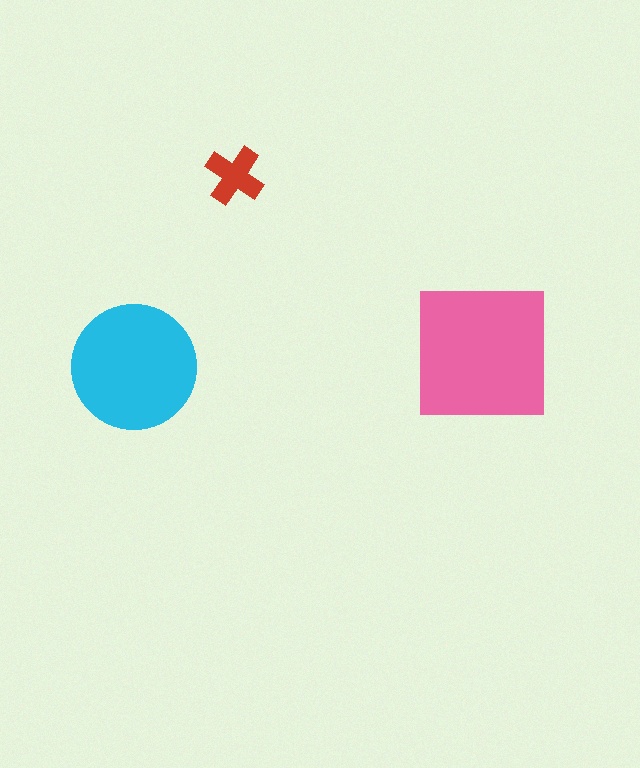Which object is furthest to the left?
The cyan circle is leftmost.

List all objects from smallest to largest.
The red cross, the cyan circle, the pink square.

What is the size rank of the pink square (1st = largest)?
1st.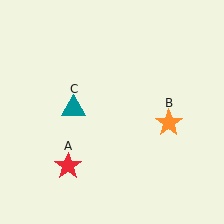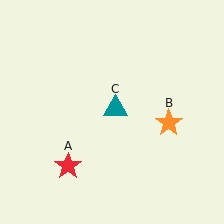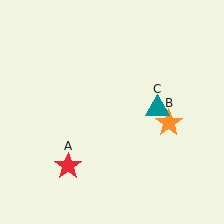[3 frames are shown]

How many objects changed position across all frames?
1 object changed position: teal triangle (object C).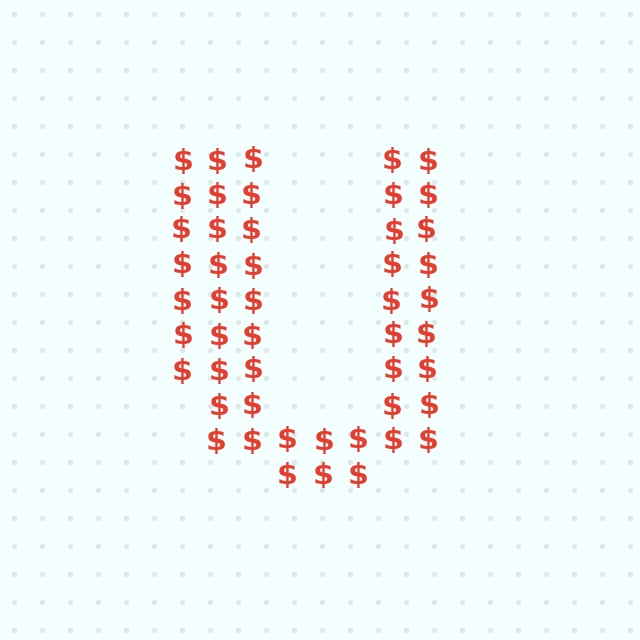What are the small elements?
The small elements are dollar signs.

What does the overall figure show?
The overall figure shows the letter U.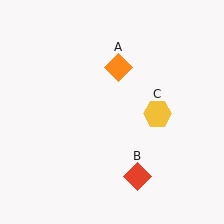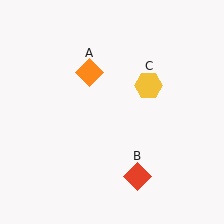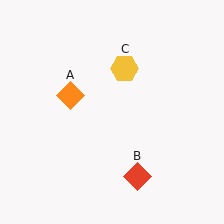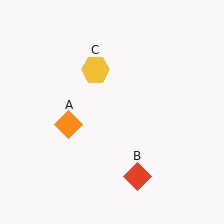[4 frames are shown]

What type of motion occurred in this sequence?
The orange diamond (object A), yellow hexagon (object C) rotated counterclockwise around the center of the scene.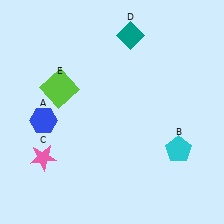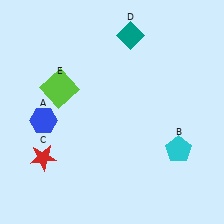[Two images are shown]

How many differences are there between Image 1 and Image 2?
There is 1 difference between the two images.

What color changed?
The star (C) changed from pink in Image 1 to red in Image 2.